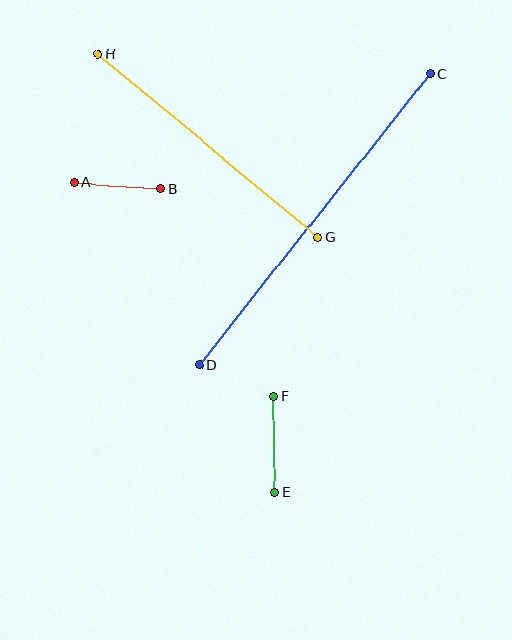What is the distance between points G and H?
The distance is approximately 286 pixels.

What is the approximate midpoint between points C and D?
The midpoint is at approximately (315, 219) pixels.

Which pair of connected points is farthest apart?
Points C and D are farthest apart.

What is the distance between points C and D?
The distance is approximately 373 pixels.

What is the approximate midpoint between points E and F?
The midpoint is at approximately (275, 445) pixels.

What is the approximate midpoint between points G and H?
The midpoint is at approximately (208, 145) pixels.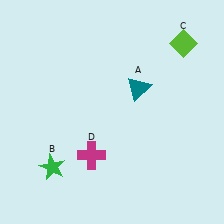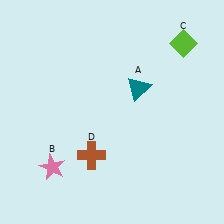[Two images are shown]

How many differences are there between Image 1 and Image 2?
There are 2 differences between the two images.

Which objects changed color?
B changed from green to pink. D changed from magenta to brown.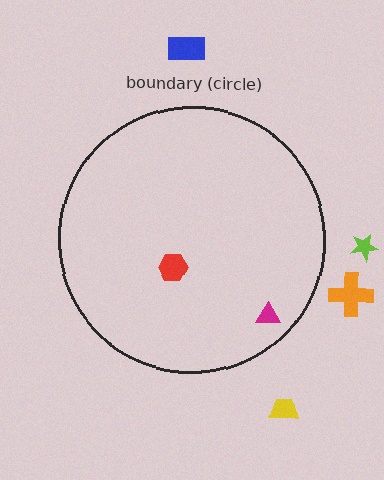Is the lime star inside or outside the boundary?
Outside.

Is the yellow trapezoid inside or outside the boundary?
Outside.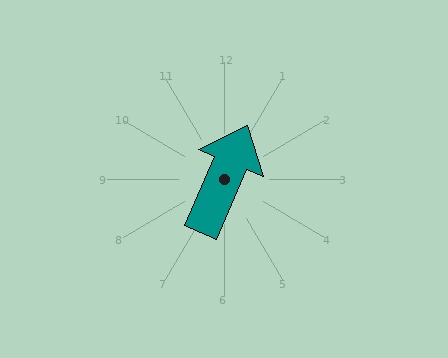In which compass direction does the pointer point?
Northeast.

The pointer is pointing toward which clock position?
Roughly 1 o'clock.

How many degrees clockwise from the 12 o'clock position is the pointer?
Approximately 23 degrees.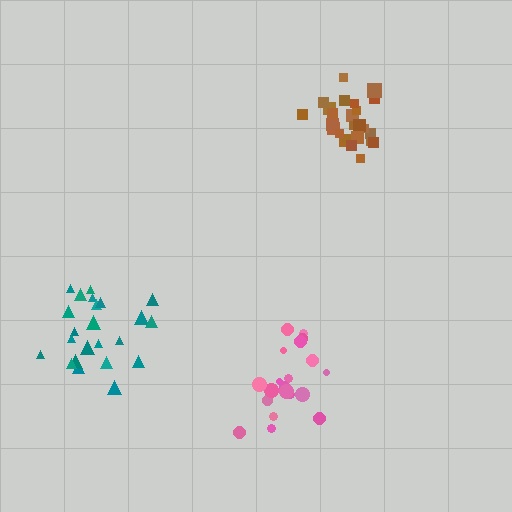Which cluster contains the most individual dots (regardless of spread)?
Teal (25).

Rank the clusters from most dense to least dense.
brown, pink, teal.